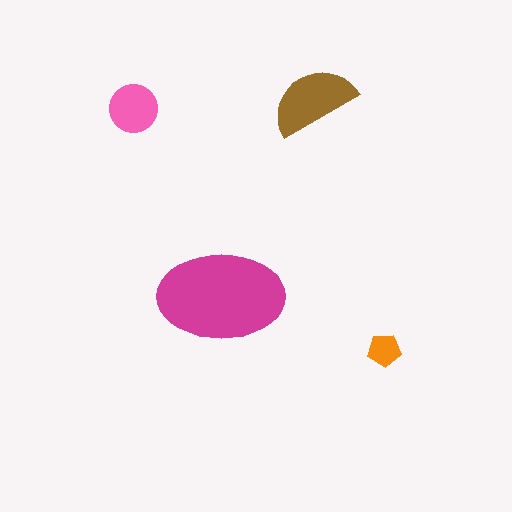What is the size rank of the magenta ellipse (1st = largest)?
1st.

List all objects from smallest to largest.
The orange pentagon, the pink circle, the brown semicircle, the magenta ellipse.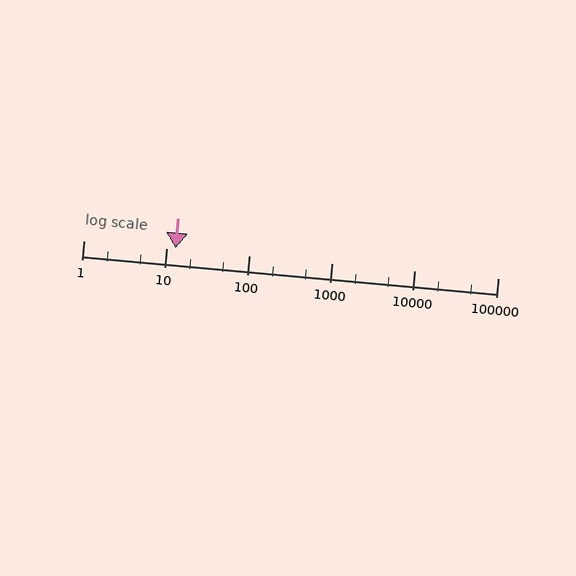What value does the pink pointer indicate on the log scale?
The pointer indicates approximately 13.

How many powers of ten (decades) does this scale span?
The scale spans 5 decades, from 1 to 100000.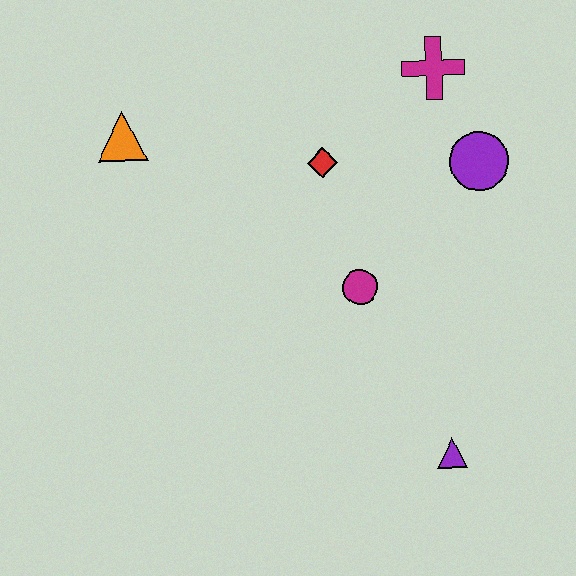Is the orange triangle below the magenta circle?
No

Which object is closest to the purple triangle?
The magenta circle is closest to the purple triangle.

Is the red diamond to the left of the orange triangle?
No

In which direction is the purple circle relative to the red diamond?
The purple circle is to the right of the red diamond.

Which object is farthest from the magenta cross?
The purple triangle is farthest from the magenta cross.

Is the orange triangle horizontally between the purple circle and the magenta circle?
No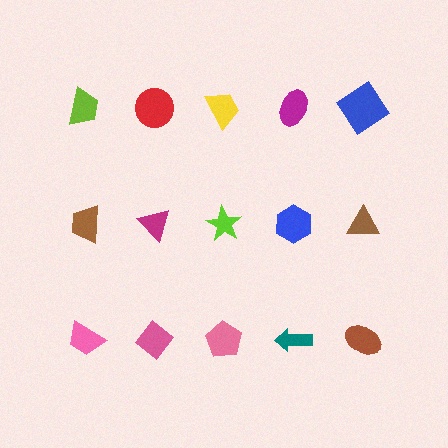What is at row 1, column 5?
A blue diamond.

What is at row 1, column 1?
A lime trapezoid.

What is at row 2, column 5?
A brown triangle.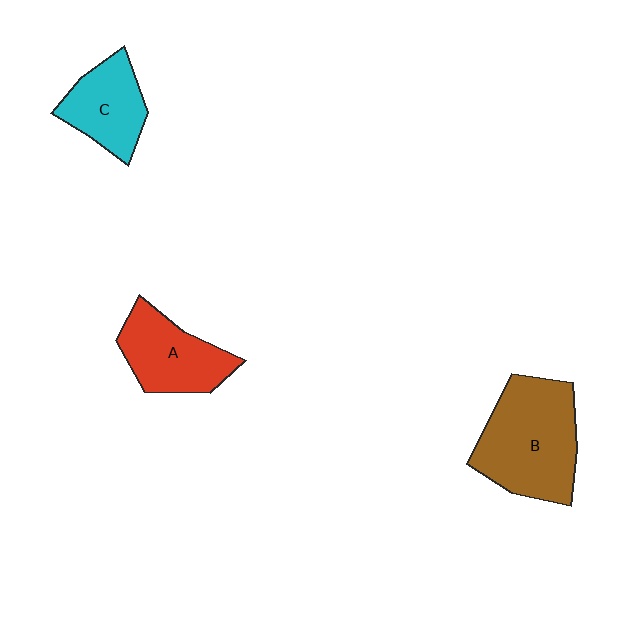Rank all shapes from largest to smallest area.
From largest to smallest: B (brown), A (red), C (cyan).